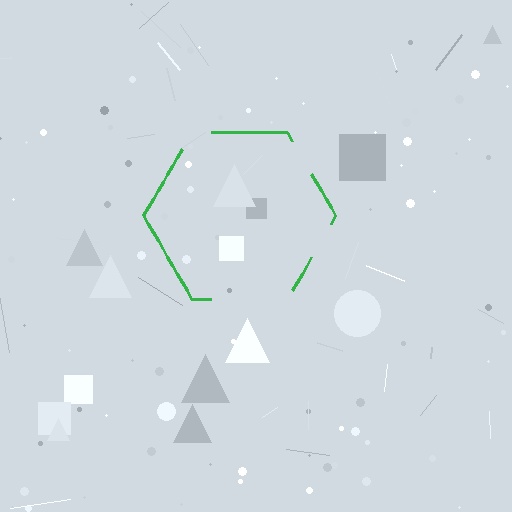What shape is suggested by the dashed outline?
The dashed outline suggests a hexagon.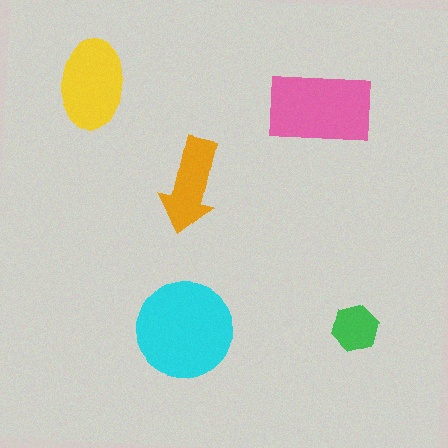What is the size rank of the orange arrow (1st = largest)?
4th.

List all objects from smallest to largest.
The green hexagon, the orange arrow, the yellow ellipse, the pink rectangle, the cyan circle.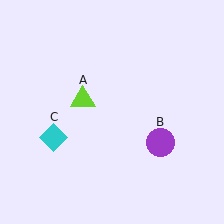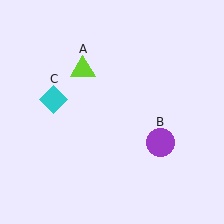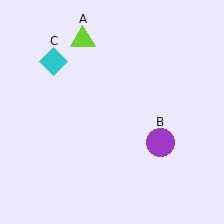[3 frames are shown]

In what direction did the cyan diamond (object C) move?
The cyan diamond (object C) moved up.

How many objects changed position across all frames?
2 objects changed position: lime triangle (object A), cyan diamond (object C).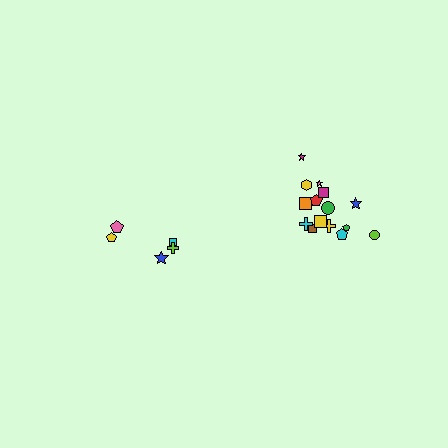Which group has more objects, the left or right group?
The right group.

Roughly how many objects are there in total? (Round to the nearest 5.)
Roughly 20 objects in total.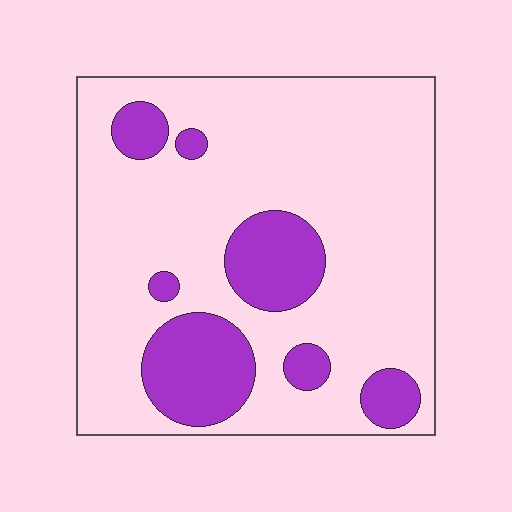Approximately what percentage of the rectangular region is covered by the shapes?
Approximately 20%.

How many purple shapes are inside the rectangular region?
7.